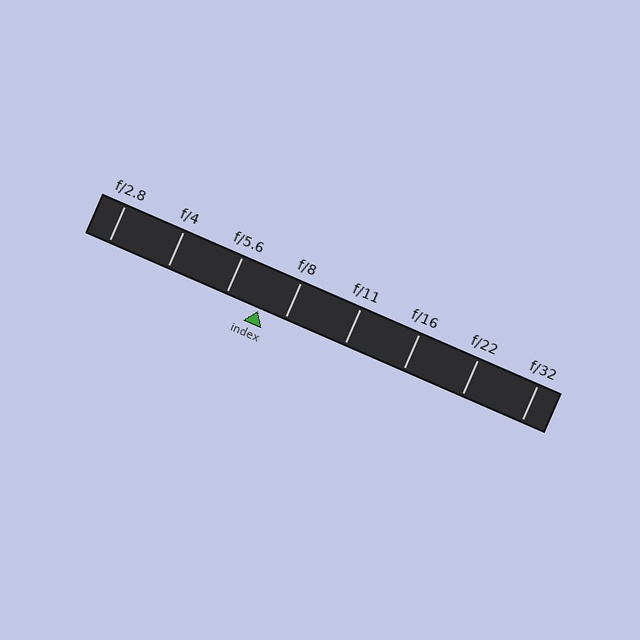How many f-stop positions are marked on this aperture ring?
There are 8 f-stop positions marked.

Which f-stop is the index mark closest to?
The index mark is closest to f/8.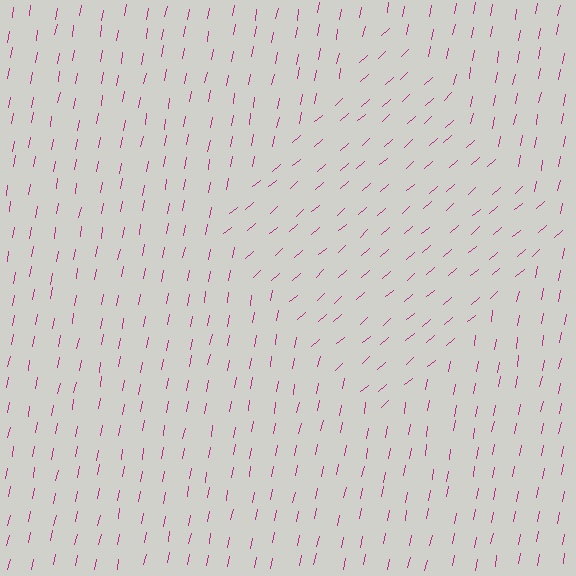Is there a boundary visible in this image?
Yes, there is a texture boundary formed by a change in line orientation.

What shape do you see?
I see a diamond.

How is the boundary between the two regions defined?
The boundary is defined purely by a change in line orientation (approximately 37 degrees difference). All lines are the same color and thickness.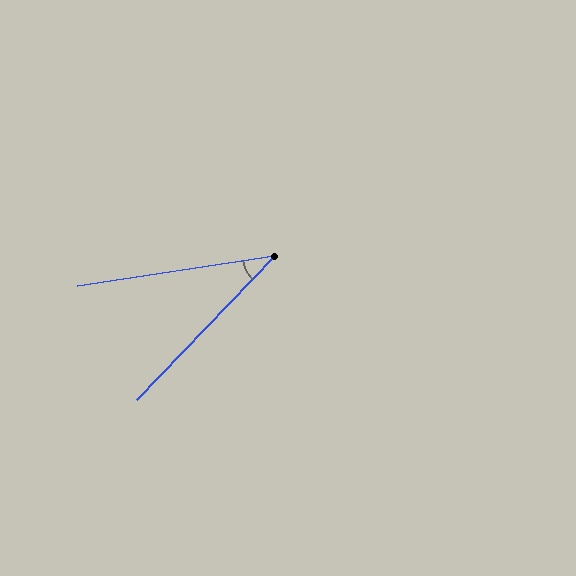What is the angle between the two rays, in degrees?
Approximately 37 degrees.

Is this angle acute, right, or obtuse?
It is acute.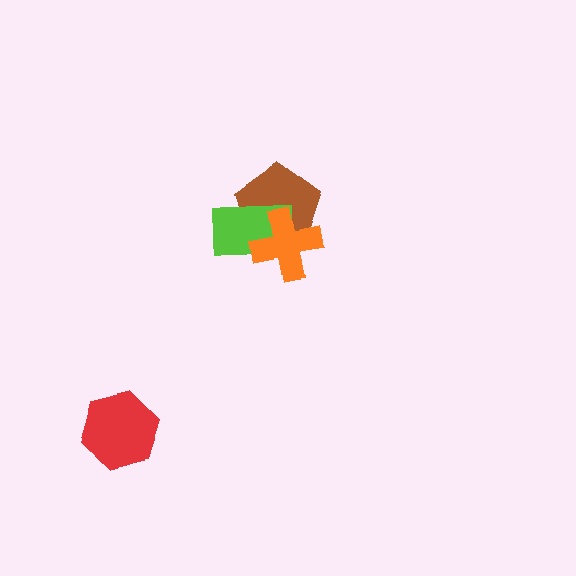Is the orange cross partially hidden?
No, no other shape covers it.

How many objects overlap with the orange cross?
2 objects overlap with the orange cross.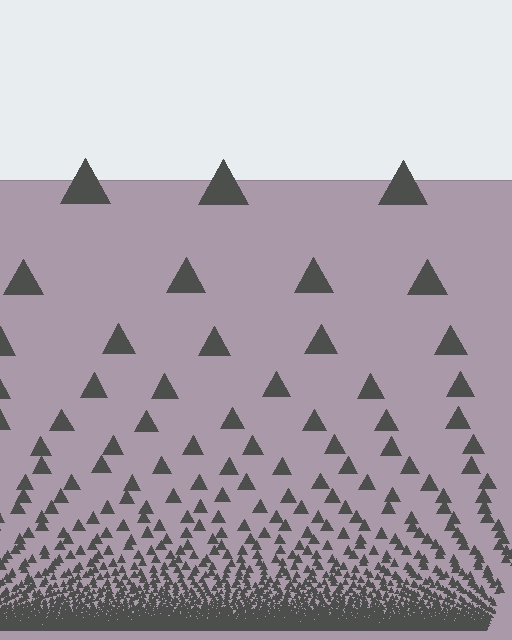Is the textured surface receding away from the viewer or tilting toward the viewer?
The surface appears to tilt toward the viewer. Texture elements get larger and sparser toward the top.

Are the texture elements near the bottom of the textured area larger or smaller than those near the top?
Smaller. The gradient is inverted — elements near the bottom are smaller and denser.